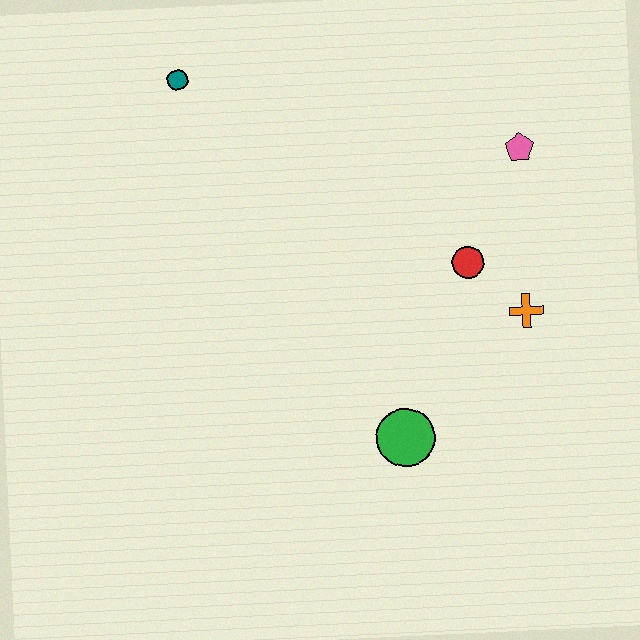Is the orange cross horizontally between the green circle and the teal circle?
No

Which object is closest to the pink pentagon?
The red circle is closest to the pink pentagon.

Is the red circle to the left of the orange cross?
Yes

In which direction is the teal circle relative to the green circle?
The teal circle is above the green circle.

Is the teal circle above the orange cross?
Yes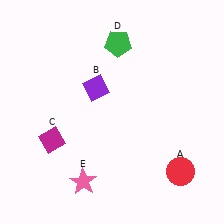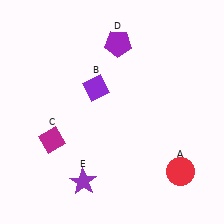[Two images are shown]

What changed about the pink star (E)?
In Image 1, E is pink. In Image 2, it changed to purple.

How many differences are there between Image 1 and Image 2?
There are 2 differences between the two images.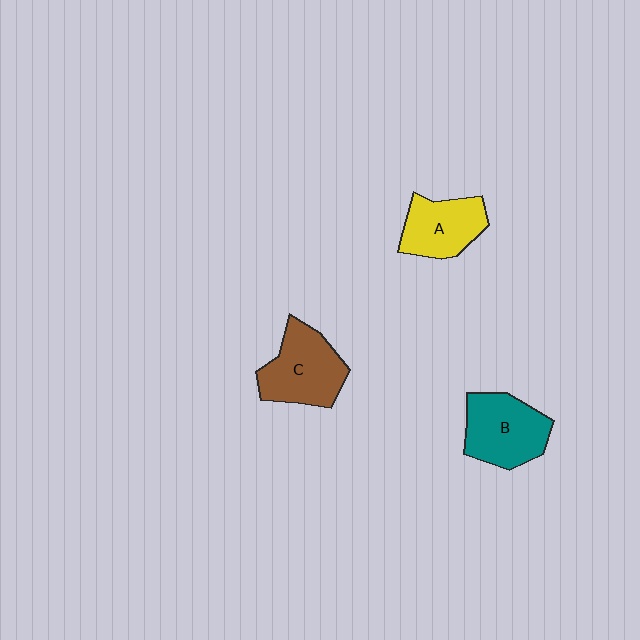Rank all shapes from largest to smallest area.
From largest to smallest: C (brown), B (teal), A (yellow).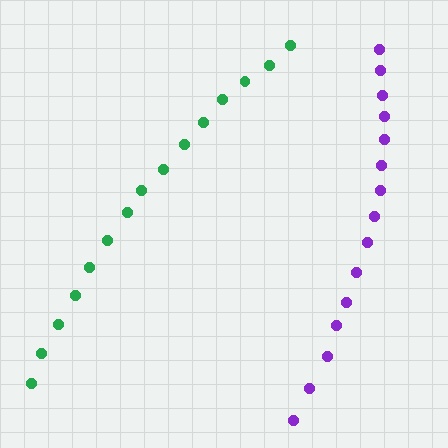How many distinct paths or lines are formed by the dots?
There are 2 distinct paths.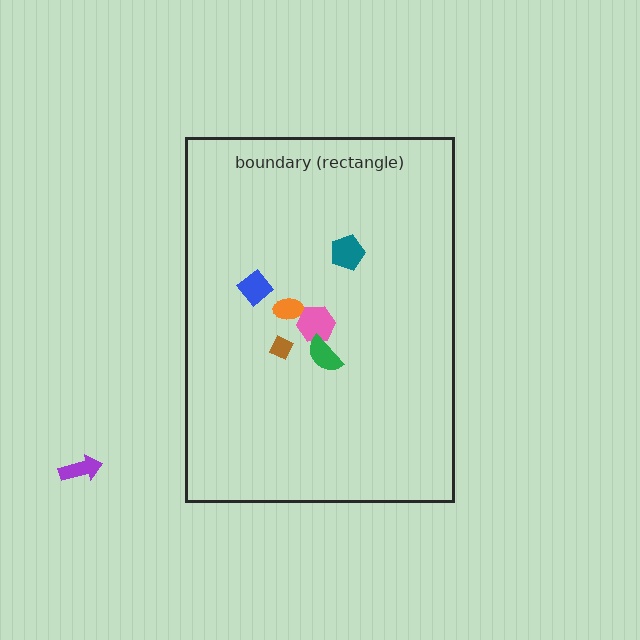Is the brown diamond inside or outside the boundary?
Inside.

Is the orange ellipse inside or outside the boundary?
Inside.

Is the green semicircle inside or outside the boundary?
Inside.